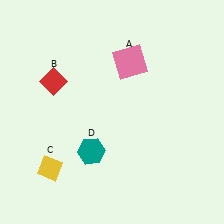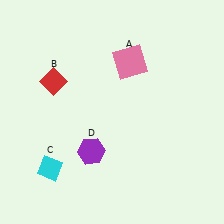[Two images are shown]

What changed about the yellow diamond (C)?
In Image 1, C is yellow. In Image 2, it changed to cyan.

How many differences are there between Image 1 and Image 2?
There are 2 differences between the two images.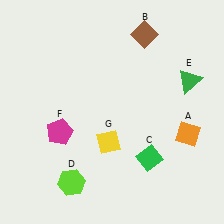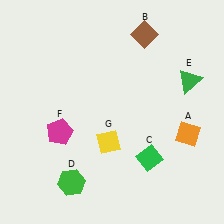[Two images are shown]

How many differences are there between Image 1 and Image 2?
There is 1 difference between the two images.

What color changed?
The hexagon (D) changed from lime in Image 1 to green in Image 2.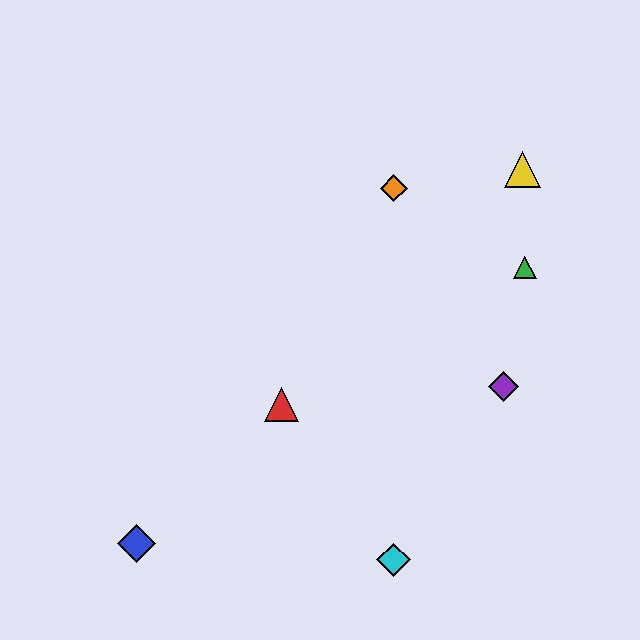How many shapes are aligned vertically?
2 shapes (the orange diamond, the cyan diamond) are aligned vertically.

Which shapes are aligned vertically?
The orange diamond, the cyan diamond are aligned vertically.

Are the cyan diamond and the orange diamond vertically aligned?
Yes, both are at x≈394.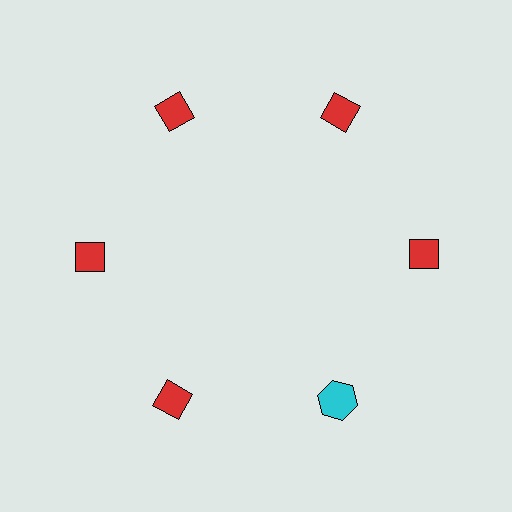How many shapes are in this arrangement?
There are 6 shapes arranged in a ring pattern.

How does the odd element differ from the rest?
It differs in both color (cyan instead of red) and shape (hexagon instead of diamond).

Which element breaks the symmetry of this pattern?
The cyan hexagon at roughly the 5 o'clock position breaks the symmetry. All other shapes are red diamonds.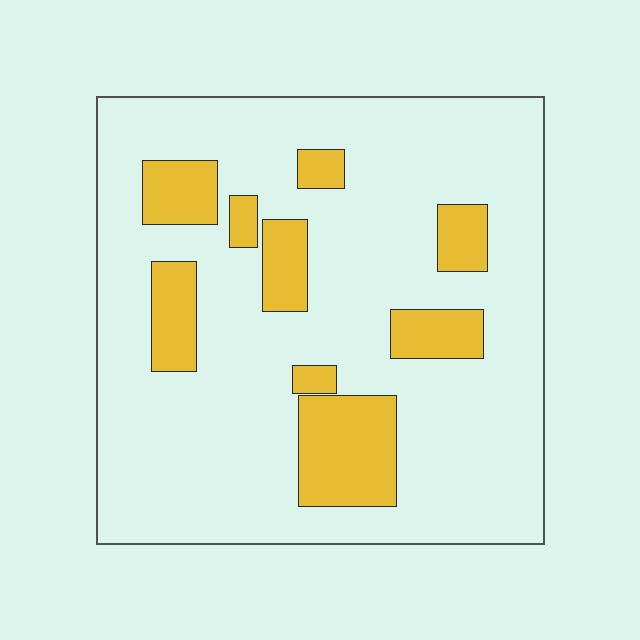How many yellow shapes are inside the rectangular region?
9.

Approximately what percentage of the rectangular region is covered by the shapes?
Approximately 20%.